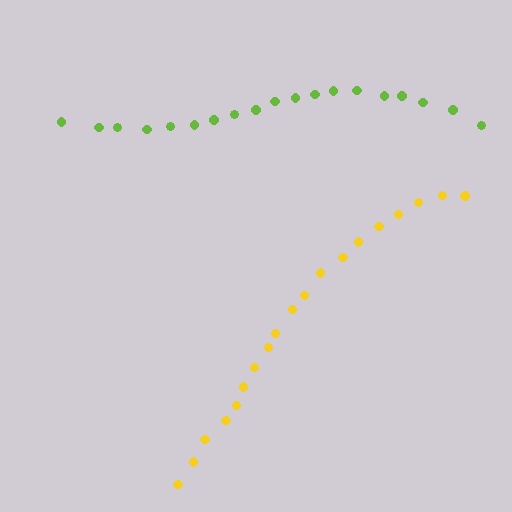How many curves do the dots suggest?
There are 2 distinct paths.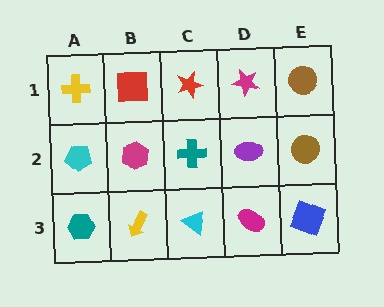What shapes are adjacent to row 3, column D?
A purple ellipse (row 2, column D), a cyan triangle (row 3, column C), a blue square (row 3, column E).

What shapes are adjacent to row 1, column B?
A magenta hexagon (row 2, column B), a yellow cross (row 1, column A), a red star (row 1, column C).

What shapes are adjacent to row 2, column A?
A yellow cross (row 1, column A), a teal hexagon (row 3, column A), a magenta hexagon (row 2, column B).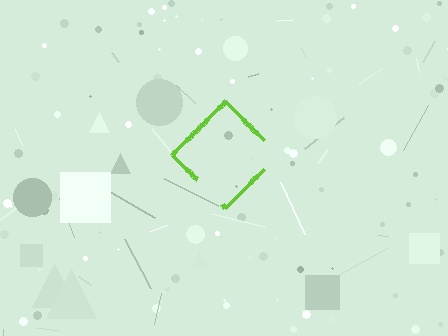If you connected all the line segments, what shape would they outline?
They would outline a diamond.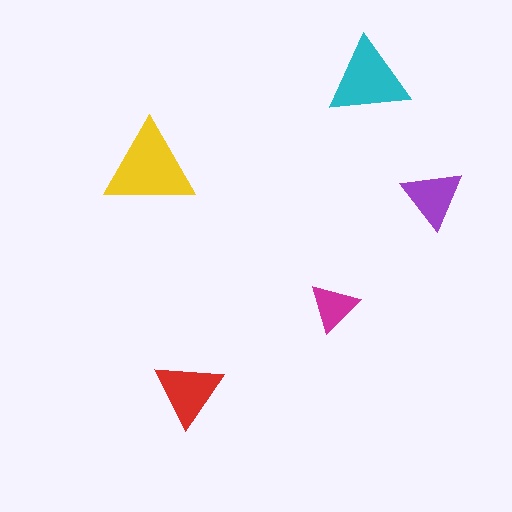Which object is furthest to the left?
The yellow triangle is leftmost.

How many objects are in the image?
There are 5 objects in the image.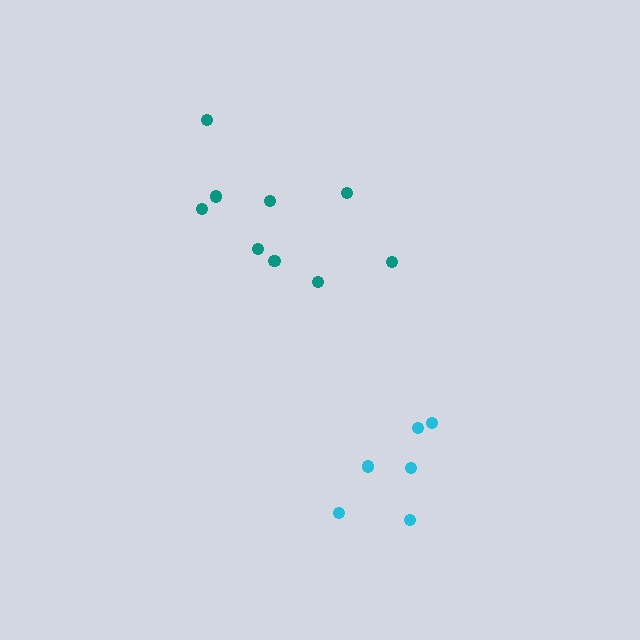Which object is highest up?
The teal cluster is topmost.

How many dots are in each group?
Group 1: 9 dots, Group 2: 6 dots (15 total).